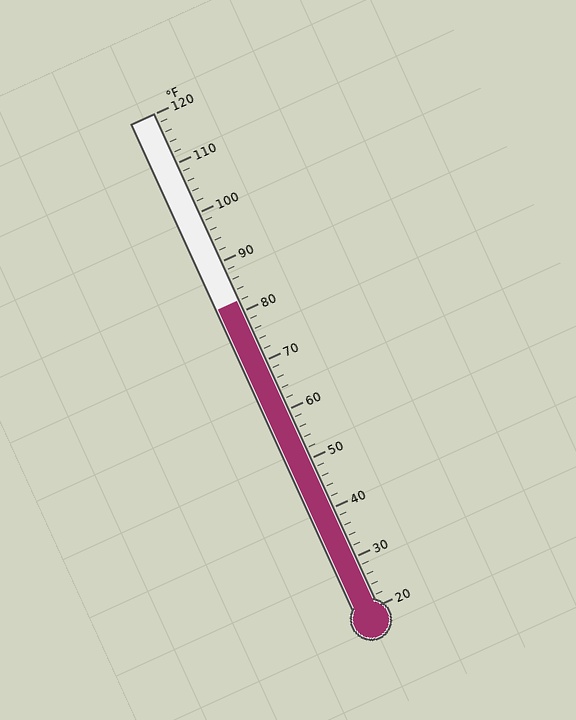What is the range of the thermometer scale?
The thermometer scale ranges from 20°F to 120°F.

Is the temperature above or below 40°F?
The temperature is above 40°F.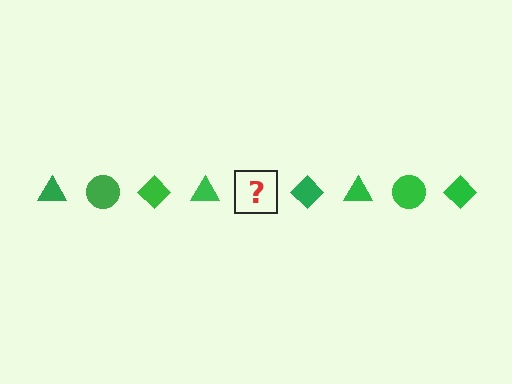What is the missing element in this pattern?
The missing element is a green circle.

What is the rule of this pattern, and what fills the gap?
The rule is that the pattern cycles through triangle, circle, diamond shapes in green. The gap should be filled with a green circle.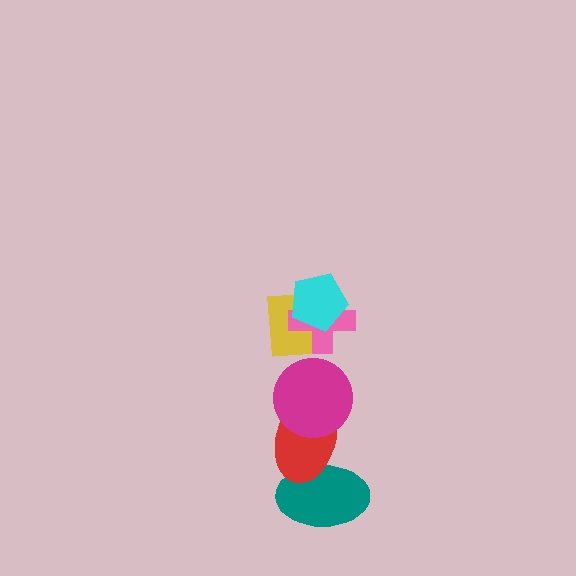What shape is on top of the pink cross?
The cyan pentagon is on top of the pink cross.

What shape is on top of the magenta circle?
The yellow square is on top of the magenta circle.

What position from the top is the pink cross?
The pink cross is 2nd from the top.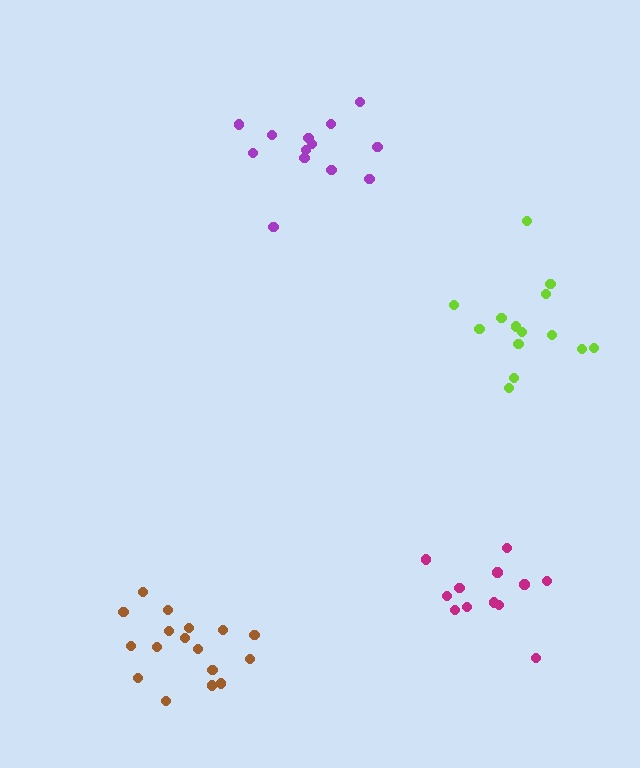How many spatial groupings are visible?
There are 4 spatial groupings.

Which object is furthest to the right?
The lime cluster is rightmost.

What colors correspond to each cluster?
The clusters are colored: magenta, purple, brown, lime.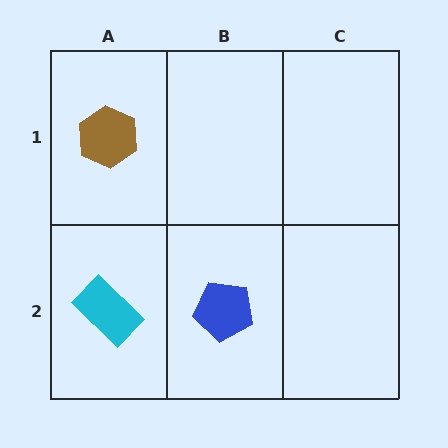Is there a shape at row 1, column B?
No, that cell is empty.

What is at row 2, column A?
A cyan rectangle.